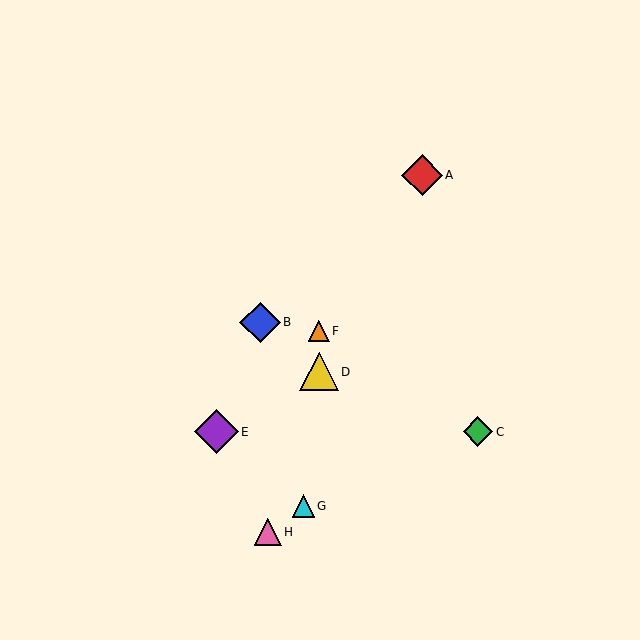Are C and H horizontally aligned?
No, C is at y≈432 and H is at y≈532.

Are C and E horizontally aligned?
Yes, both are at y≈432.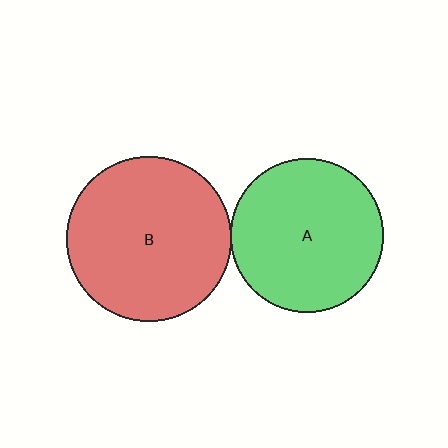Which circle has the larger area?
Circle B (red).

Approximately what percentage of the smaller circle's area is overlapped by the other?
Approximately 5%.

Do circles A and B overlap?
Yes.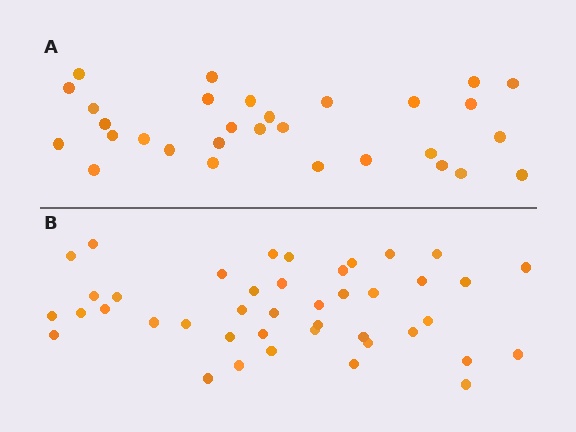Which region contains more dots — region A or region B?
Region B (the bottom region) has more dots.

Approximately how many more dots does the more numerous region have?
Region B has roughly 12 or so more dots than region A.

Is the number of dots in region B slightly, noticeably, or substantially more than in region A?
Region B has noticeably more, but not dramatically so. The ratio is roughly 1.4 to 1.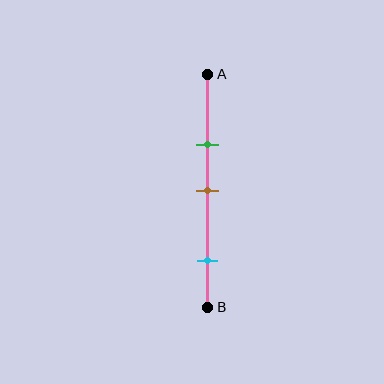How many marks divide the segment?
There are 3 marks dividing the segment.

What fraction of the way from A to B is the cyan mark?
The cyan mark is approximately 80% (0.8) of the way from A to B.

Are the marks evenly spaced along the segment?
No, the marks are not evenly spaced.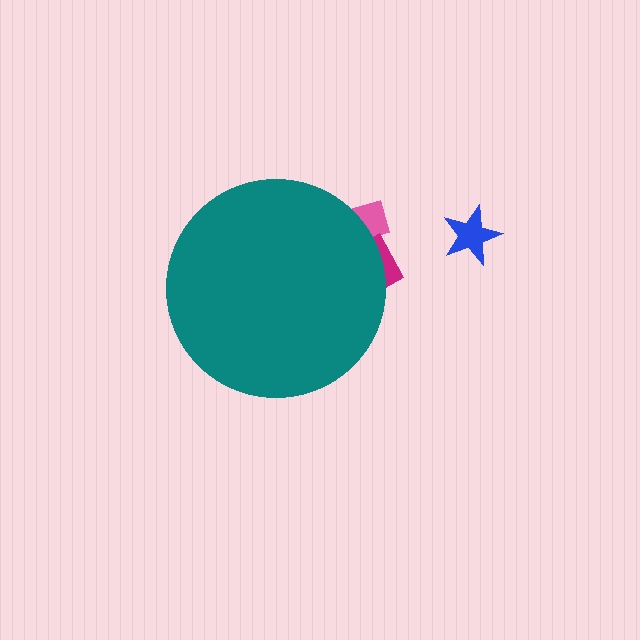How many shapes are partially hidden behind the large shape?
2 shapes are partially hidden.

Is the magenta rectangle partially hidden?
Yes, the magenta rectangle is partially hidden behind the teal circle.